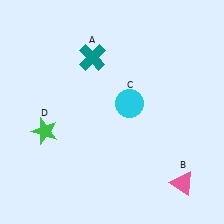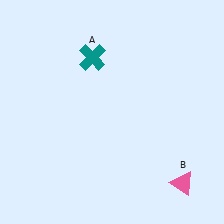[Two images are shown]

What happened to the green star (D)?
The green star (D) was removed in Image 2. It was in the bottom-left area of Image 1.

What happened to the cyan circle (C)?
The cyan circle (C) was removed in Image 2. It was in the top-right area of Image 1.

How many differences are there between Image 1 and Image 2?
There are 2 differences between the two images.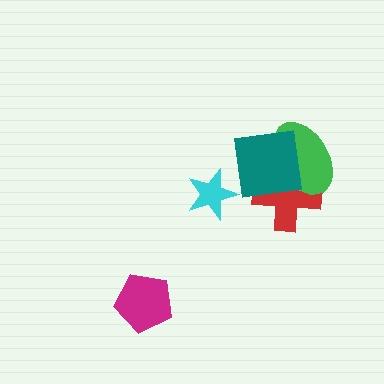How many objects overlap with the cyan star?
0 objects overlap with the cyan star.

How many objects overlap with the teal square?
2 objects overlap with the teal square.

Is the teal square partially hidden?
No, no other shape covers it.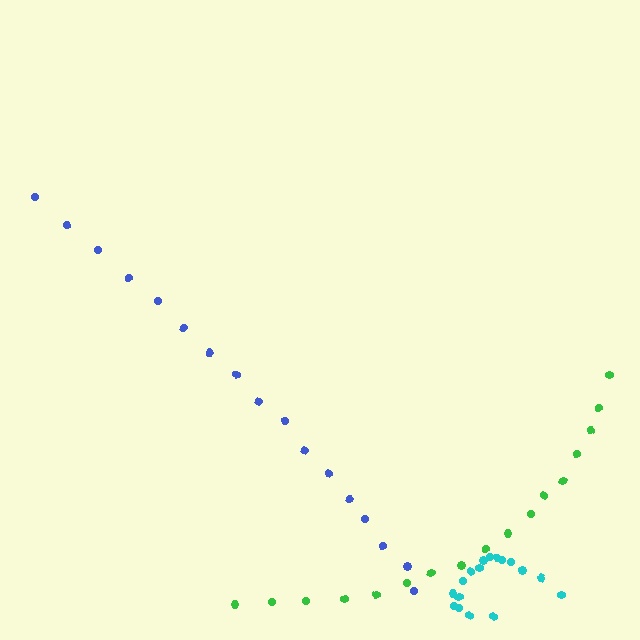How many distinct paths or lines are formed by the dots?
There are 3 distinct paths.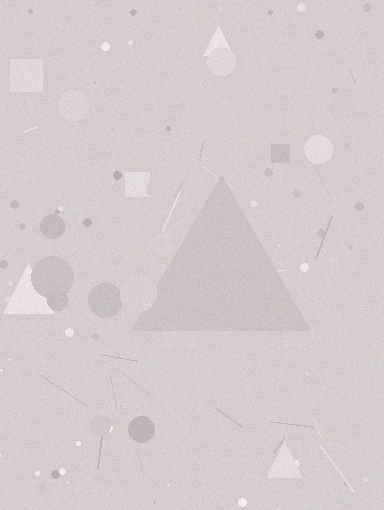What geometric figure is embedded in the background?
A triangle is embedded in the background.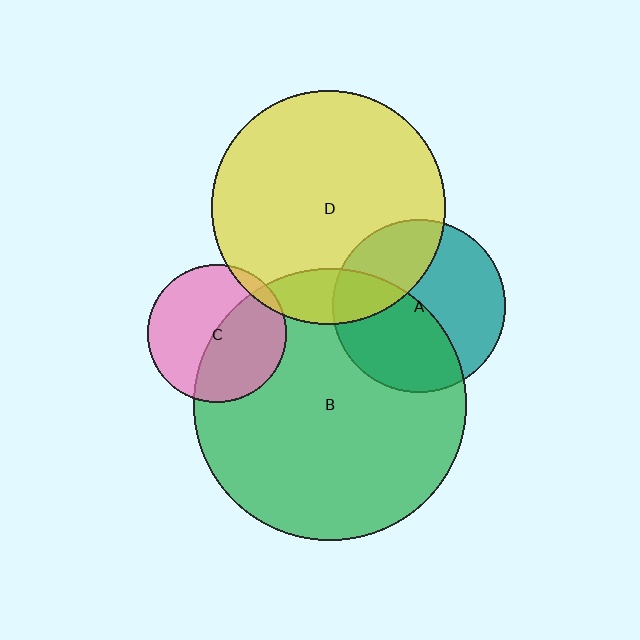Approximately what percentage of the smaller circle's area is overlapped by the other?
Approximately 5%.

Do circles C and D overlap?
Yes.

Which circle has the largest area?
Circle B (green).